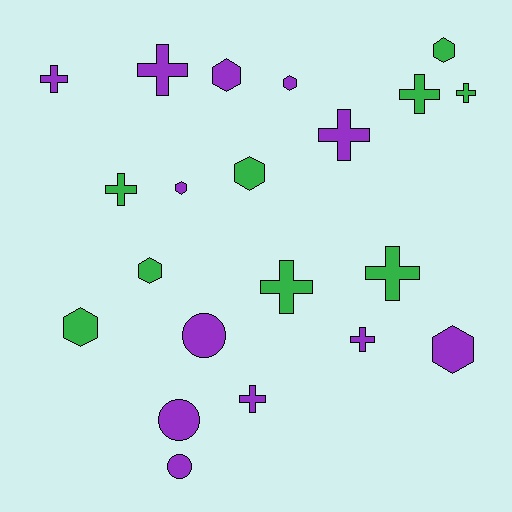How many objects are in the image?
There are 21 objects.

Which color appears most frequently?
Purple, with 12 objects.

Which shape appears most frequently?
Cross, with 10 objects.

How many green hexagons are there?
There are 4 green hexagons.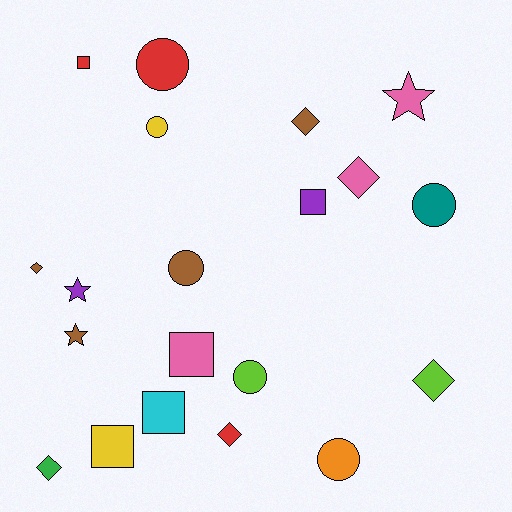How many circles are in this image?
There are 6 circles.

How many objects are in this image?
There are 20 objects.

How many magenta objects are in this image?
There are no magenta objects.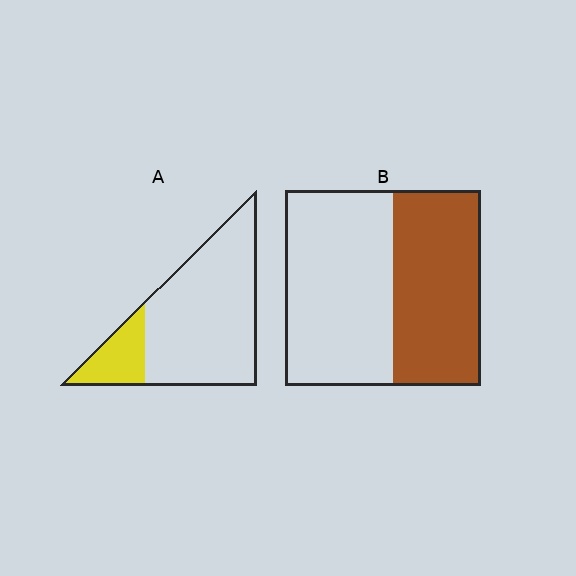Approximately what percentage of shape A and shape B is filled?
A is approximately 20% and B is approximately 45%.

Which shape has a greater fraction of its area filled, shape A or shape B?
Shape B.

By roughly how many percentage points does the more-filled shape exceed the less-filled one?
By roughly 25 percentage points (B over A).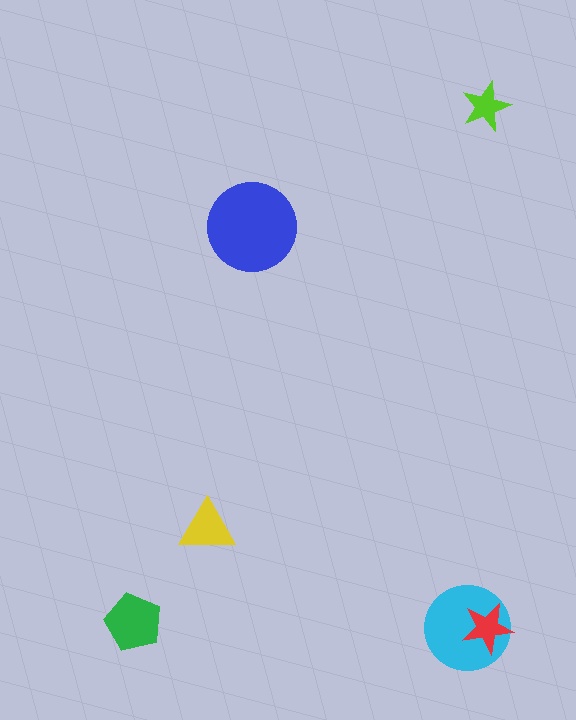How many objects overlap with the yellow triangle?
0 objects overlap with the yellow triangle.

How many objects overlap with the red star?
1 object overlaps with the red star.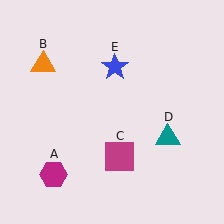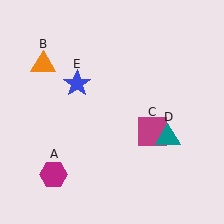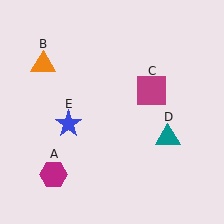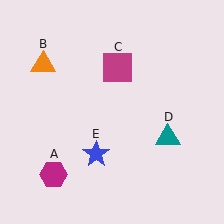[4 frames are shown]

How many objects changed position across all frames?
2 objects changed position: magenta square (object C), blue star (object E).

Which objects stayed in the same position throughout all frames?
Magenta hexagon (object A) and orange triangle (object B) and teal triangle (object D) remained stationary.